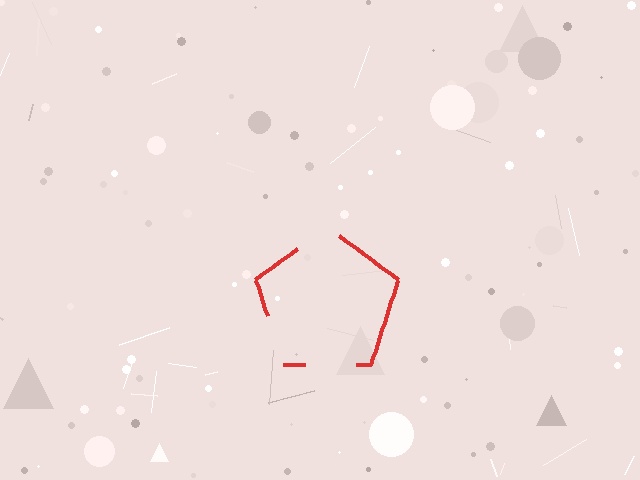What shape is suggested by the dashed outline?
The dashed outline suggests a pentagon.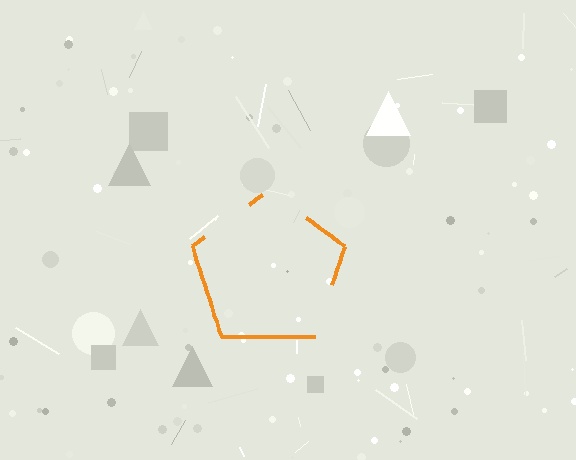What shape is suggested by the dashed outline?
The dashed outline suggests a pentagon.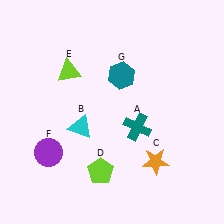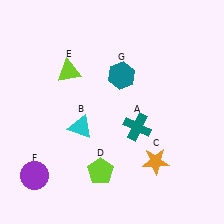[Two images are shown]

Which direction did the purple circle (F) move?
The purple circle (F) moved down.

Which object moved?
The purple circle (F) moved down.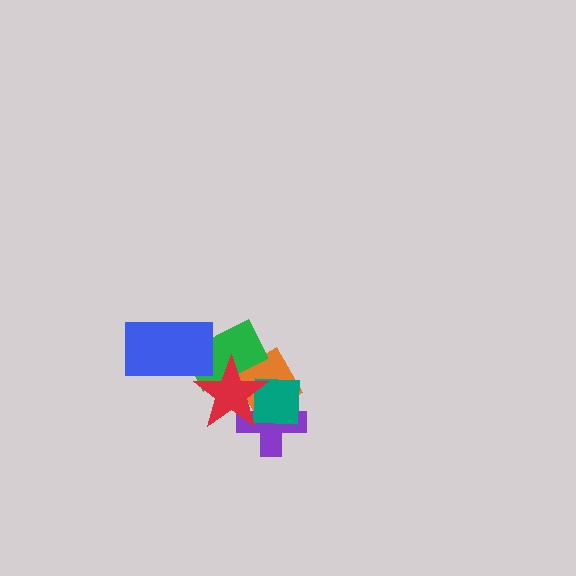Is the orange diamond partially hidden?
Yes, it is partially covered by another shape.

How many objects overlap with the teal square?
3 objects overlap with the teal square.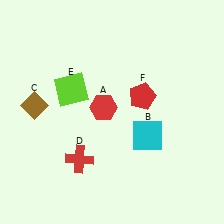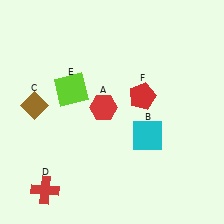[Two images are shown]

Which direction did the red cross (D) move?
The red cross (D) moved left.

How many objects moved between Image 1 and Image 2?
1 object moved between the two images.